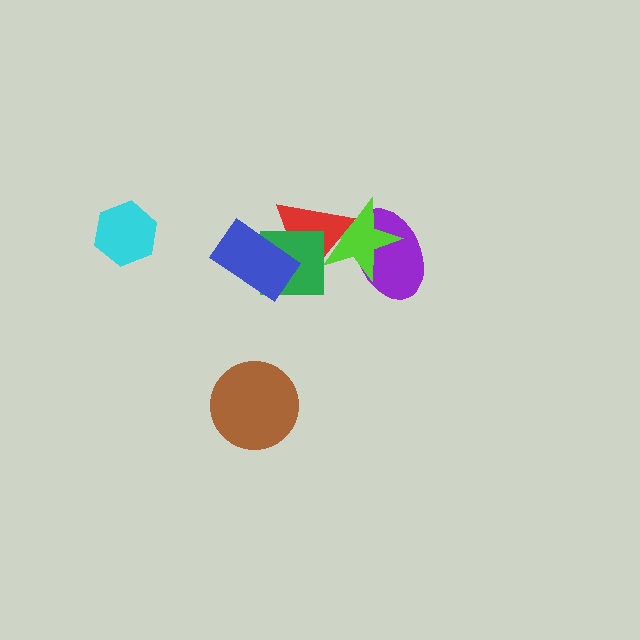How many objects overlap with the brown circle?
0 objects overlap with the brown circle.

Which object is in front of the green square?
The blue rectangle is in front of the green square.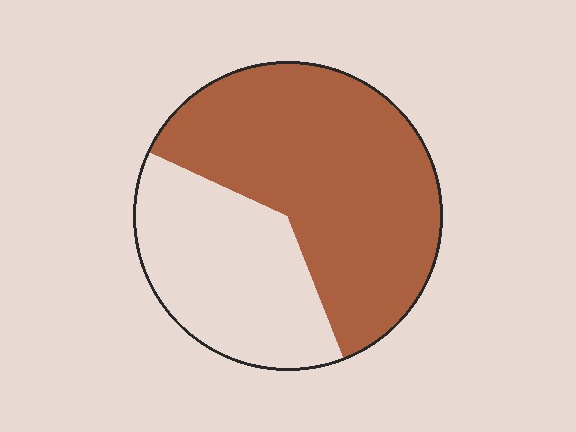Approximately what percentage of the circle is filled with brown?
Approximately 60%.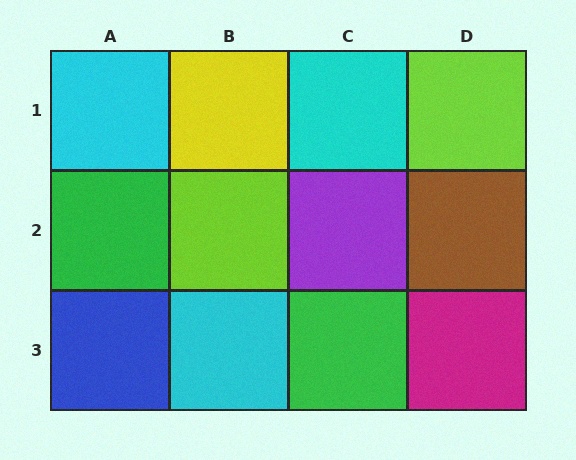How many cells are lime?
2 cells are lime.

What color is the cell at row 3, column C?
Green.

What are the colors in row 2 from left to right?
Green, lime, purple, brown.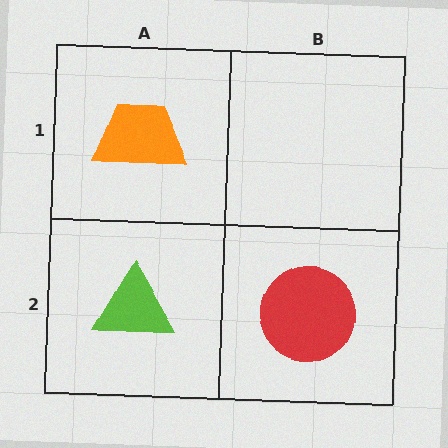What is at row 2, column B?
A red circle.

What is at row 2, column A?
A lime triangle.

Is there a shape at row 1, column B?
No, that cell is empty.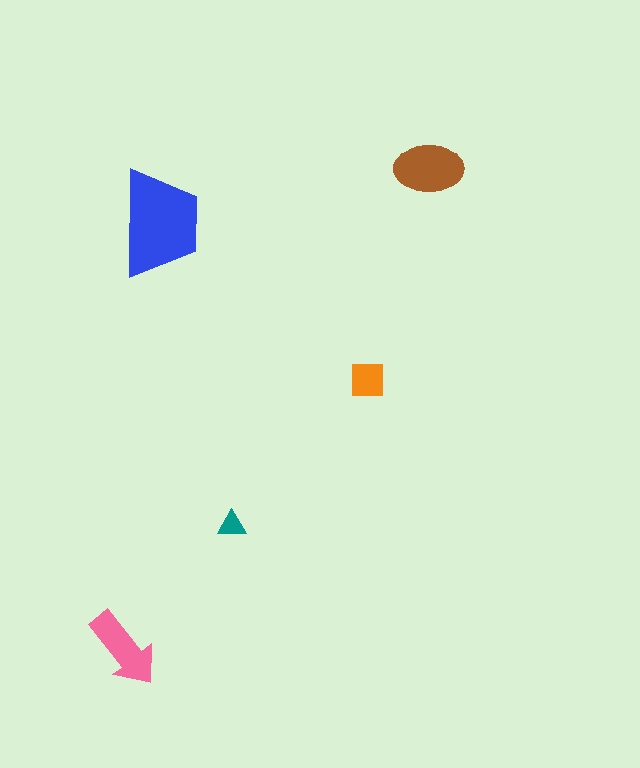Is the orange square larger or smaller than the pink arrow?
Smaller.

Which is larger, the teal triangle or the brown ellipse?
The brown ellipse.